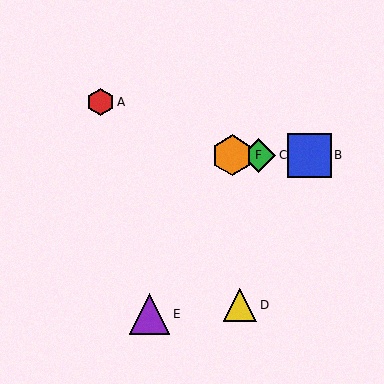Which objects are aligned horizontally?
Objects B, C, F are aligned horizontally.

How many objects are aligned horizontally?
3 objects (B, C, F) are aligned horizontally.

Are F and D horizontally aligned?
No, F is at y≈155 and D is at y≈305.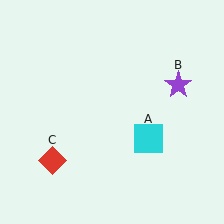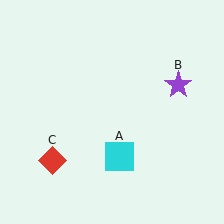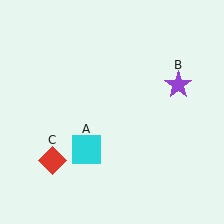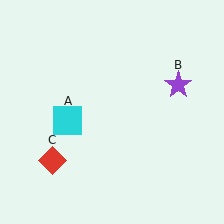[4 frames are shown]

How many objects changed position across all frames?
1 object changed position: cyan square (object A).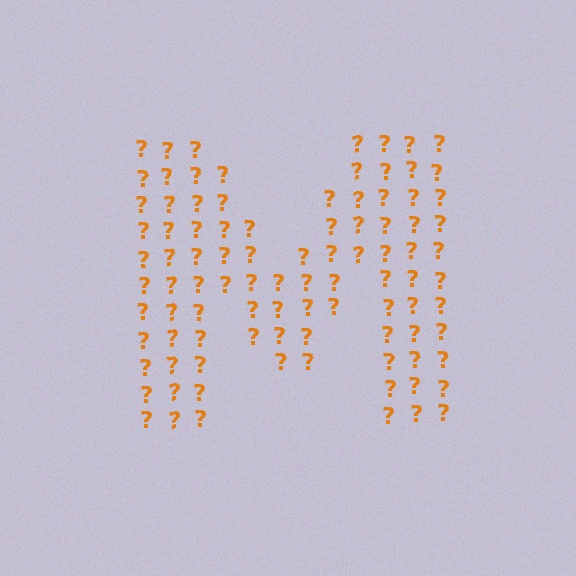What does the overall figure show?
The overall figure shows the letter M.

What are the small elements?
The small elements are question marks.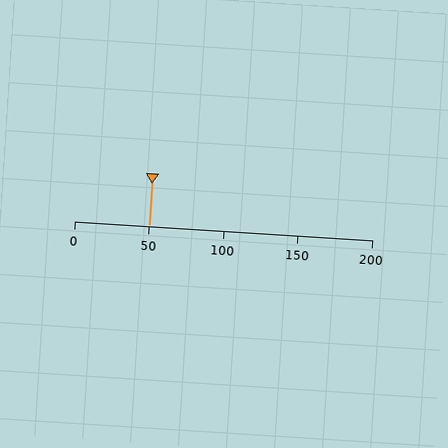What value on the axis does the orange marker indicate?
The marker indicates approximately 50.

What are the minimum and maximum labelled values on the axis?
The axis runs from 0 to 200.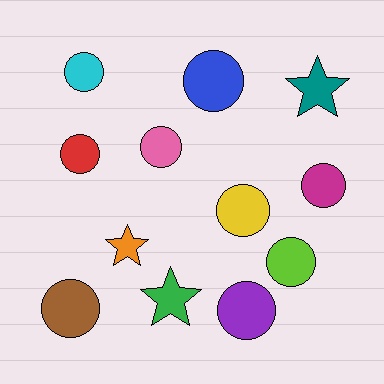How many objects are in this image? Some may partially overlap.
There are 12 objects.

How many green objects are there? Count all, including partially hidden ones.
There is 1 green object.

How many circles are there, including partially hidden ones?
There are 9 circles.